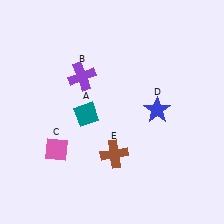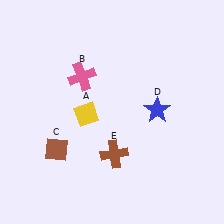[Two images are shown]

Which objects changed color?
A changed from teal to yellow. B changed from purple to pink. C changed from pink to brown.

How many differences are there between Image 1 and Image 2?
There are 3 differences between the two images.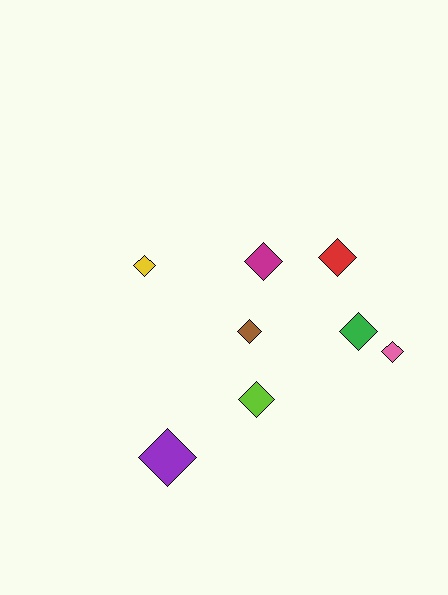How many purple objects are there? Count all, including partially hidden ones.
There is 1 purple object.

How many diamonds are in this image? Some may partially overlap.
There are 8 diamonds.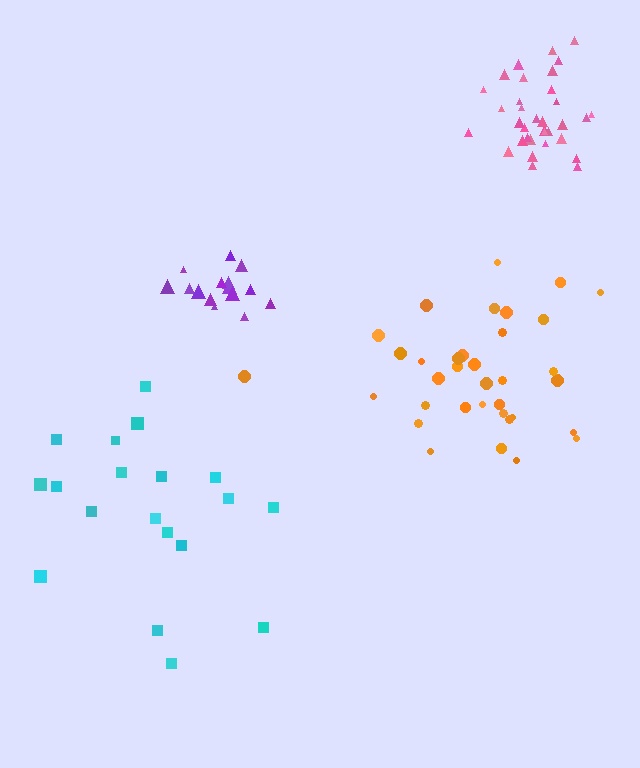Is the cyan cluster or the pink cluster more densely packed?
Pink.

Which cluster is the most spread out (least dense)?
Cyan.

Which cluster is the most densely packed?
Purple.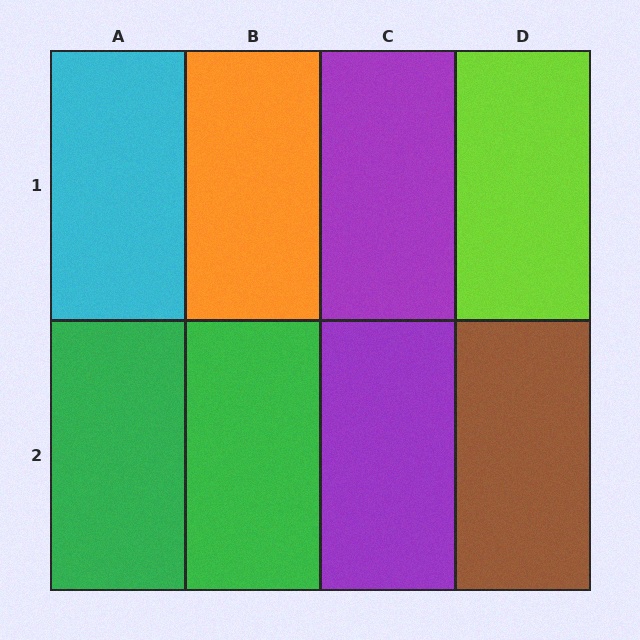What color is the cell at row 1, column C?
Purple.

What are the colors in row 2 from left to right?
Green, green, purple, brown.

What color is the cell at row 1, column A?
Cyan.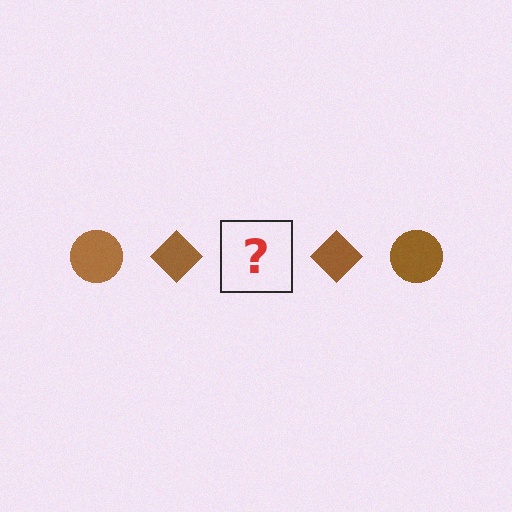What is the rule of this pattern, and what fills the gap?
The rule is that the pattern cycles through circle, diamond shapes in brown. The gap should be filled with a brown circle.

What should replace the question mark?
The question mark should be replaced with a brown circle.